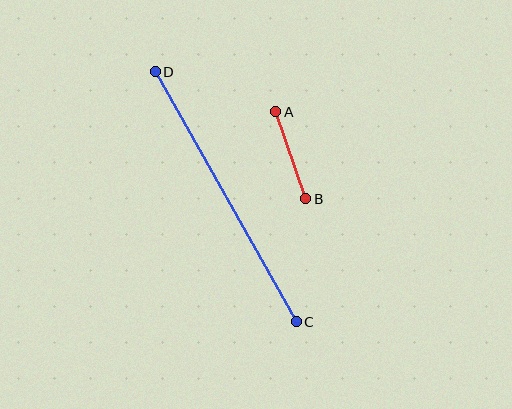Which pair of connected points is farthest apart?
Points C and D are farthest apart.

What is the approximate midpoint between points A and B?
The midpoint is at approximately (291, 155) pixels.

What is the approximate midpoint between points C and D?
The midpoint is at approximately (226, 197) pixels.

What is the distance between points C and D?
The distance is approximately 287 pixels.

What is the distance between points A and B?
The distance is approximately 92 pixels.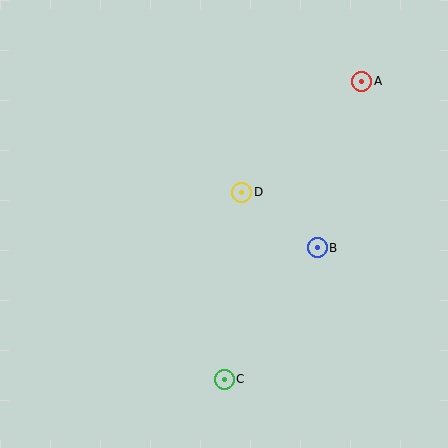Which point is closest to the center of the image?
Point D at (242, 192) is closest to the center.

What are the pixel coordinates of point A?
Point A is at (362, 81).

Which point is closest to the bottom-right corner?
Point C is closest to the bottom-right corner.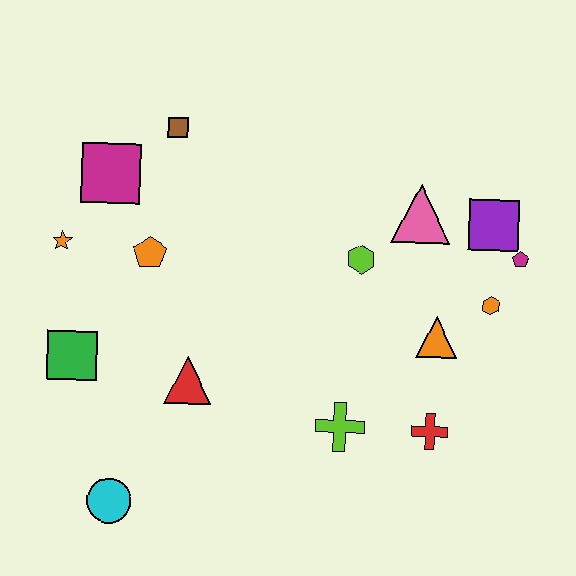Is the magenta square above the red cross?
Yes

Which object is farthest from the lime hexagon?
The cyan circle is farthest from the lime hexagon.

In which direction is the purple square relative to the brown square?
The purple square is to the right of the brown square.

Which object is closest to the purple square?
The magenta pentagon is closest to the purple square.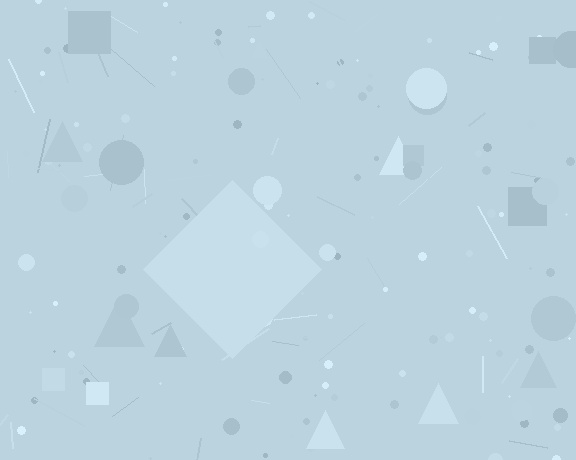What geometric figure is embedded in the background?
A diamond is embedded in the background.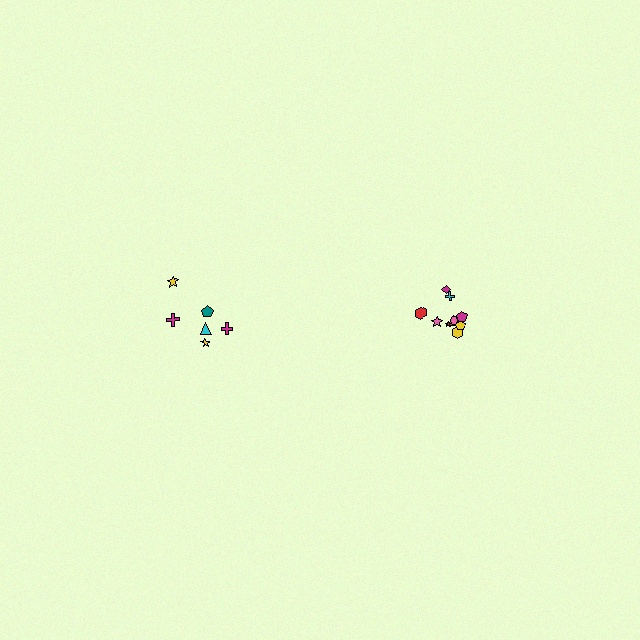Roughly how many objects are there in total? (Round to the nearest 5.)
Roughly 15 objects in total.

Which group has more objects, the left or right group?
The right group.